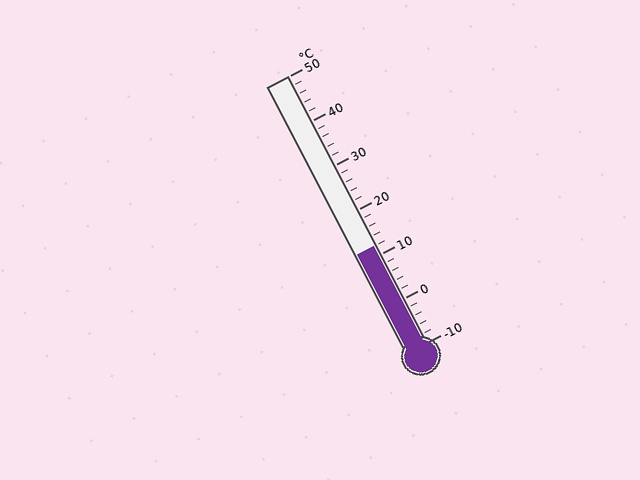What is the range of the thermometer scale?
The thermometer scale ranges from -10°C to 50°C.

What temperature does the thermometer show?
The thermometer shows approximately 12°C.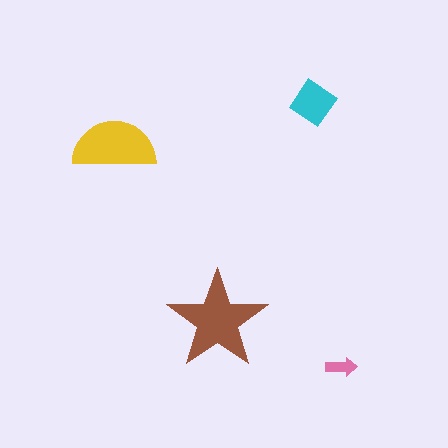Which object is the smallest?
The pink arrow.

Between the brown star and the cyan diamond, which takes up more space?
The brown star.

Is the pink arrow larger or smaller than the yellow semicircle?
Smaller.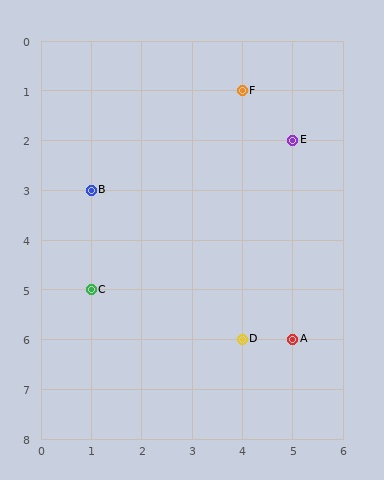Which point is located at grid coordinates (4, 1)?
Point F is at (4, 1).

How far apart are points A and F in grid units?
Points A and F are 1 column and 5 rows apart (about 5.1 grid units diagonally).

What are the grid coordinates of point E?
Point E is at grid coordinates (5, 2).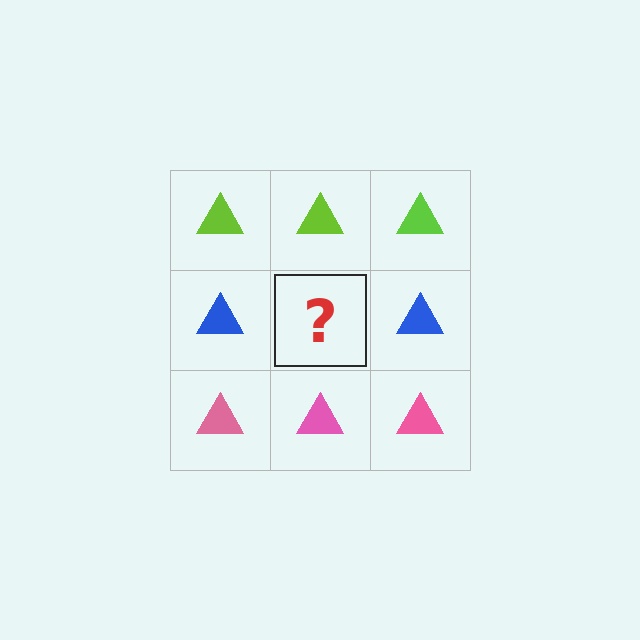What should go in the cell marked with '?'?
The missing cell should contain a blue triangle.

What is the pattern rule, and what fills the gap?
The rule is that each row has a consistent color. The gap should be filled with a blue triangle.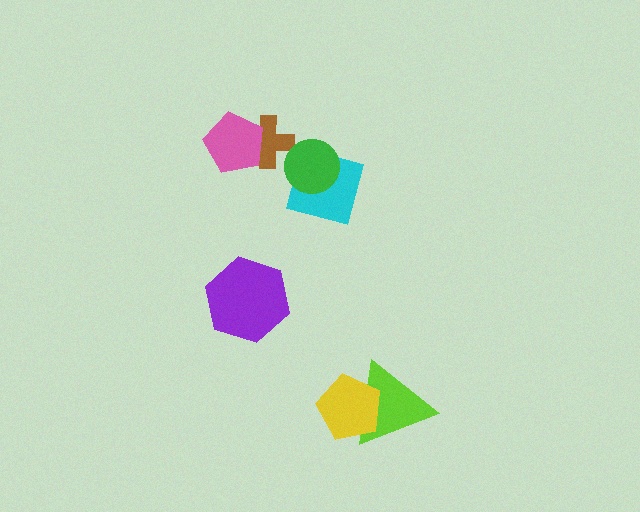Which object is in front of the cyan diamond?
The green circle is in front of the cyan diamond.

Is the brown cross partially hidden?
Yes, it is partially covered by another shape.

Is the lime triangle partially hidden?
Yes, it is partially covered by another shape.